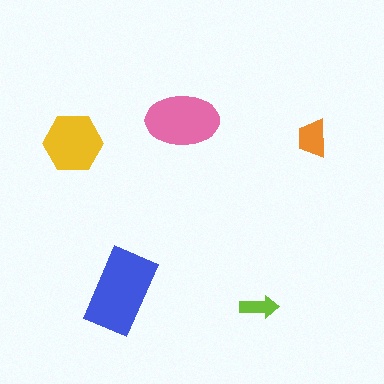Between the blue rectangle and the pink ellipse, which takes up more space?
The blue rectangle.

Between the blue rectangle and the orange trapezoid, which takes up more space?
The blue rectangle.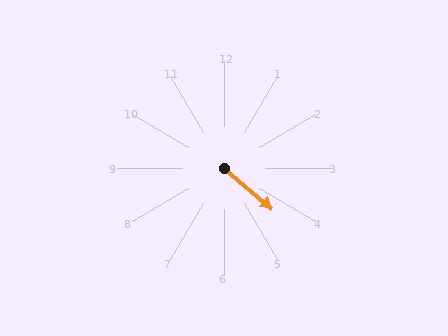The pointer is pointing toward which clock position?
Roughly 4 o'clock.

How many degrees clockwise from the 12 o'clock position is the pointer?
Approximately 130 degrees.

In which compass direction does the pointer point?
Southeast.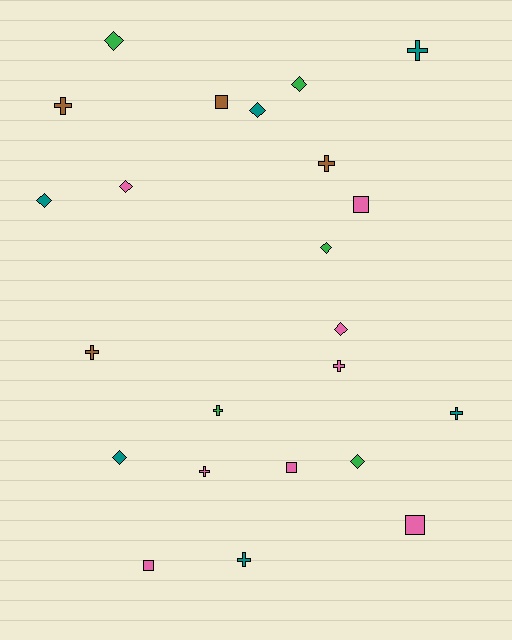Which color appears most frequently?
Pink, with 8 objects.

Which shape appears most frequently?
Diamond, with 9 objects.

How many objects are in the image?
There are 23 objects.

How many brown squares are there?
There is 1 brown square.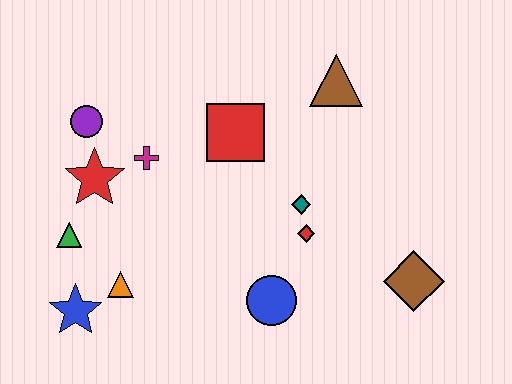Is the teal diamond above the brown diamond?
Yes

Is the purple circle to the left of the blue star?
No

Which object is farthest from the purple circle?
The brown diamond is farthest from the purple circle.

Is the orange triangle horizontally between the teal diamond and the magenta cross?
No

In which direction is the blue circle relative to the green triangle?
The blue circle is to the right of the green triangle.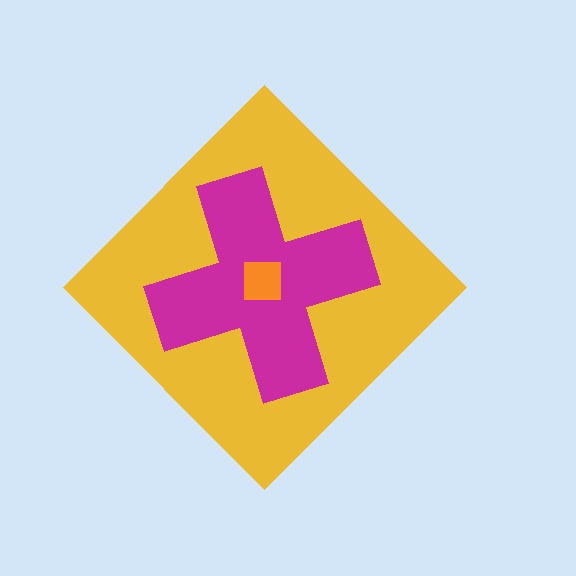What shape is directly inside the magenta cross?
The orange square.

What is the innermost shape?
The orange square.